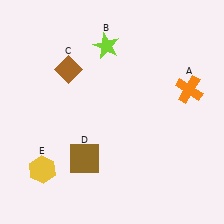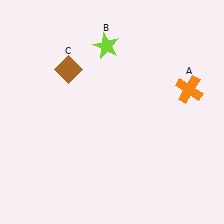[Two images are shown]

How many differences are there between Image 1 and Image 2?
There are 2 differences between the two images.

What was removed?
The brown square (D), the yellow hexagon (E) were removed in Image 2.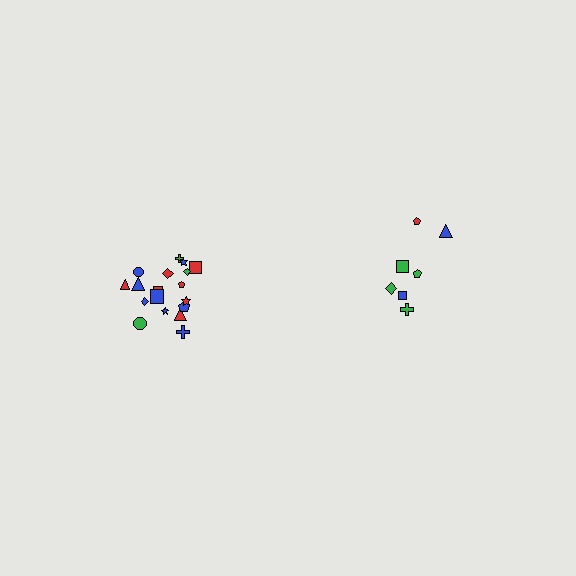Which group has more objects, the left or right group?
The left group.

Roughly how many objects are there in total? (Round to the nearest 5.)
Roughly 25 objects in total.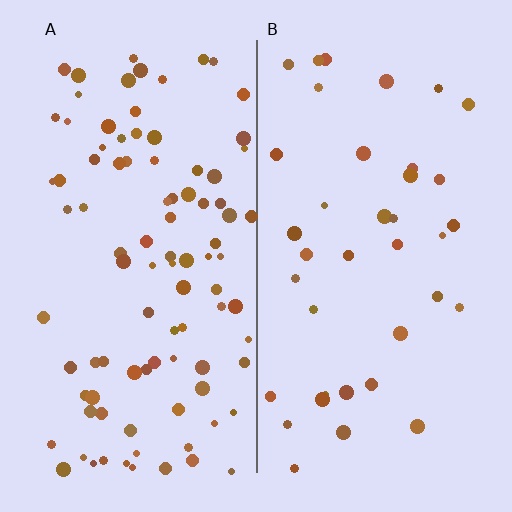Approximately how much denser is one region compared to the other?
Approximately 2.5× — region A over region B.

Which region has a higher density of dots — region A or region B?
A (the left).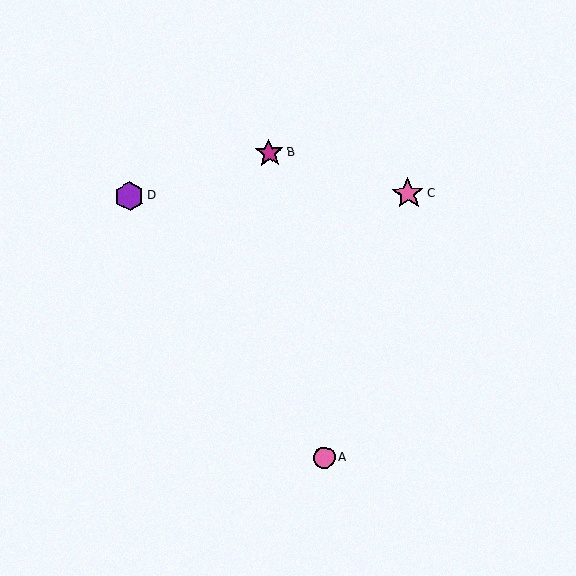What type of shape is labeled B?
Shape B is a magenta star.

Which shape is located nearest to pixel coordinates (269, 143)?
The magenta star (labeled B) at (269, 153) is nearest to that location.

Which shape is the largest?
The pink star (labeled C) is the largest.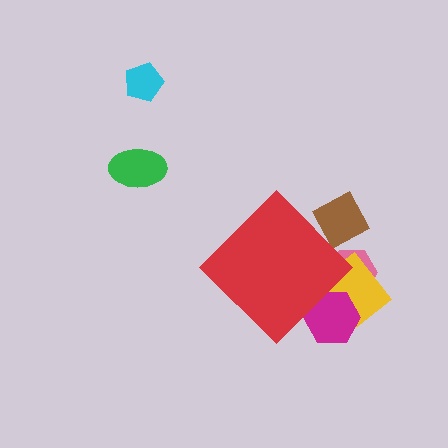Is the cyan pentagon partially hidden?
No, the cyan pentagon is fully visible.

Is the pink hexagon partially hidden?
Yes, the pink hexagon is partially hidden behind the red diamond.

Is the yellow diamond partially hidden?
Yes, the yellow diamond is partially hidden behind the red diamond.